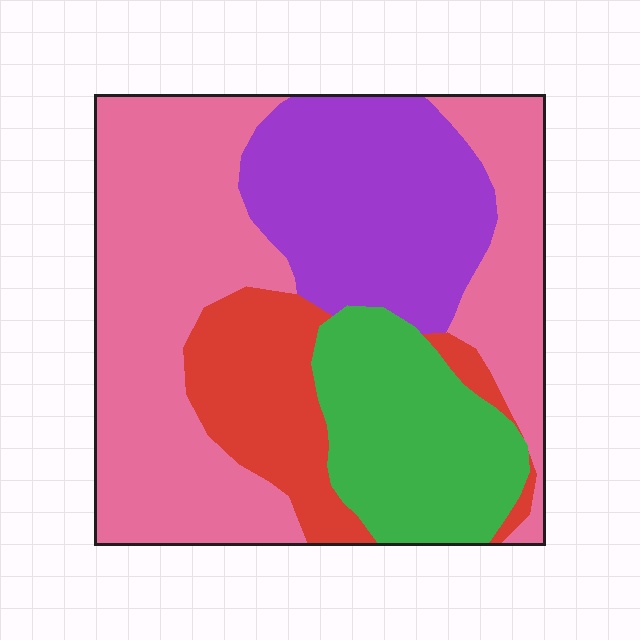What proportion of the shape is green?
Green covers about 20% of the shape.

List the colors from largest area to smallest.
From largest to smallest: pink, purple, green, red.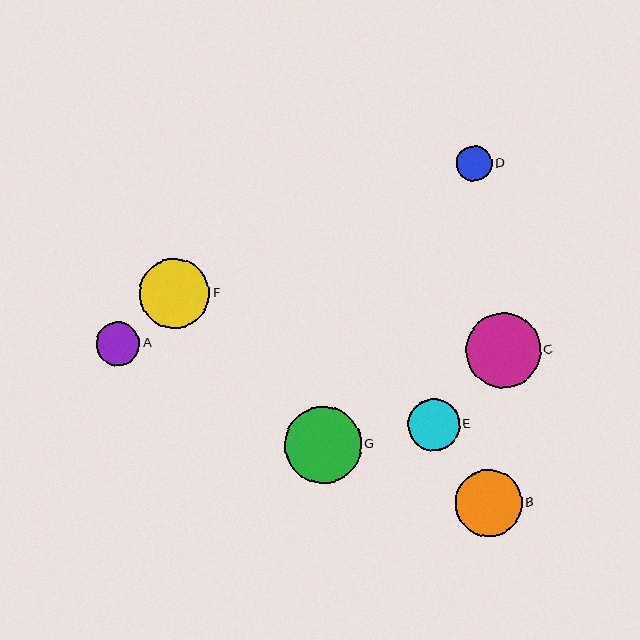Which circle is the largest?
Circle G is the largest with a size of approximately 77 pixels.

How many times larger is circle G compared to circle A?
Circle G is approximately 1.8 times the size of circle A.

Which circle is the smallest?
Circle D is the smallest with a size of approximately 35 pixels.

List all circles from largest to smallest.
From largest to smallest: G, C, F, B, E, A, D.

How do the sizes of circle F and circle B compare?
Circle F and circle B are approximately the same size.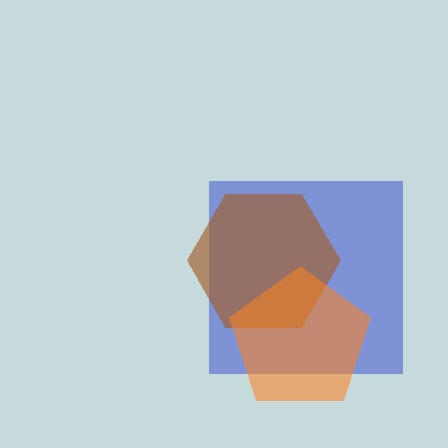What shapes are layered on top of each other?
The layered shapes are: a blue square, a brown hexagon, an orange pentagon.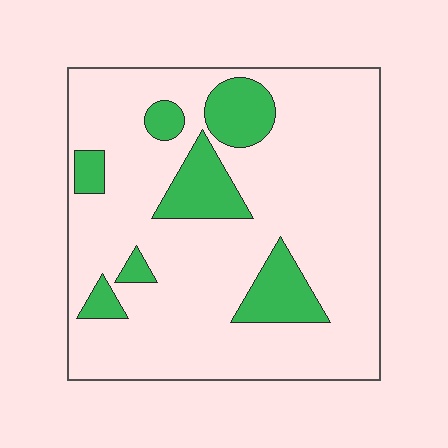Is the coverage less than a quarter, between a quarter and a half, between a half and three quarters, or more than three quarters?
Less than a quarter.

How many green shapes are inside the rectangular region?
7.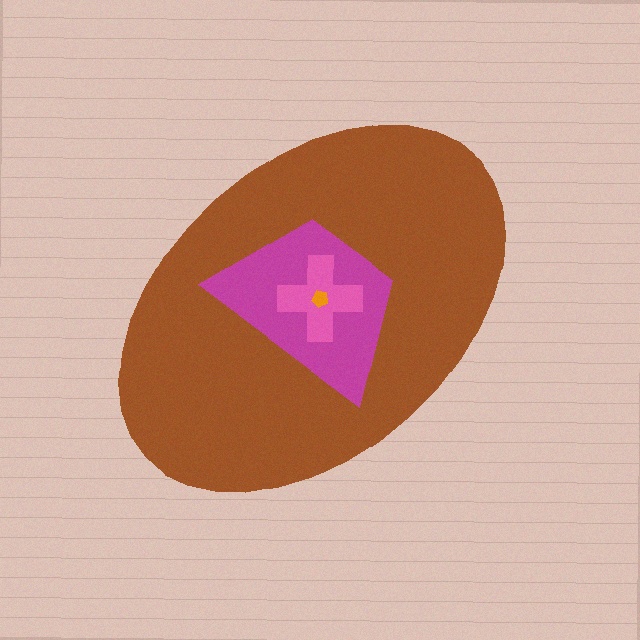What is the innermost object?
The orange pentagon.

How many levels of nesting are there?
4.